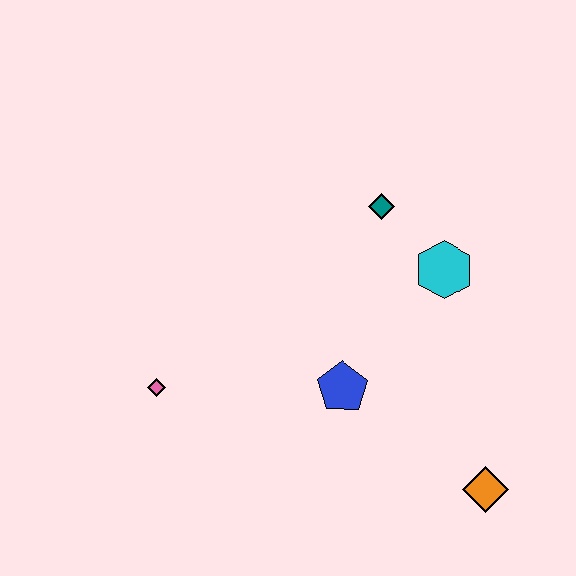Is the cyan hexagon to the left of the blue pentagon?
No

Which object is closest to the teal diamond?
The cyan hexagon is closest to the teal diamond.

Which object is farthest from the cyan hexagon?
The pink diamond is farthest from the cyan hexagon.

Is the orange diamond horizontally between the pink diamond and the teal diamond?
No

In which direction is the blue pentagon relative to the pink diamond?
The blue pentagon is to the right of the pink diamond.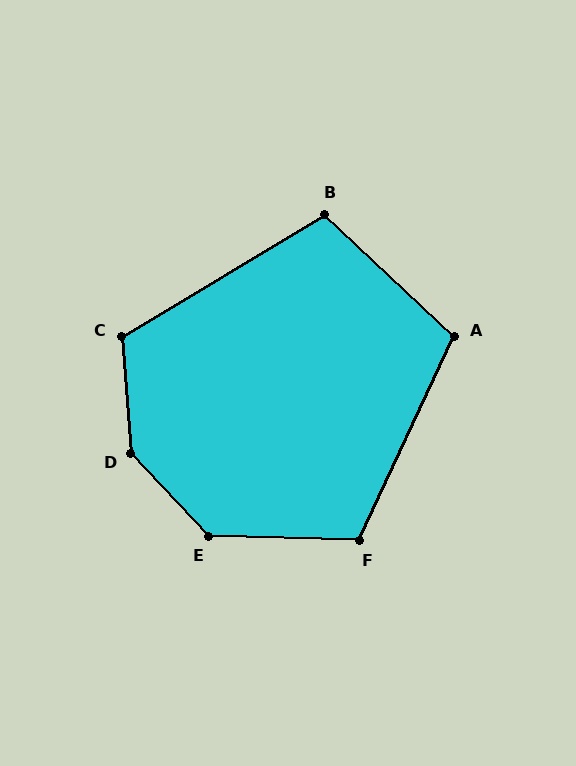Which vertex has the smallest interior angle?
B, at approximately 105 degrees.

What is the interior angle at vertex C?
Approximately 117 degrees (obtuse).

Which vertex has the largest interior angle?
D, at approximately 141 degrees.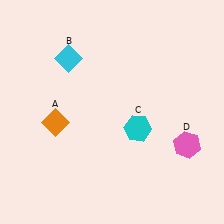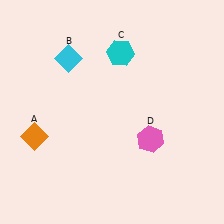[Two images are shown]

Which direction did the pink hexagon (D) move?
The pink hexagon (D) moved left.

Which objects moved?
The objects that moved are: the orange diamond (A), the cyan hexagon (C), the pink hexagon (D).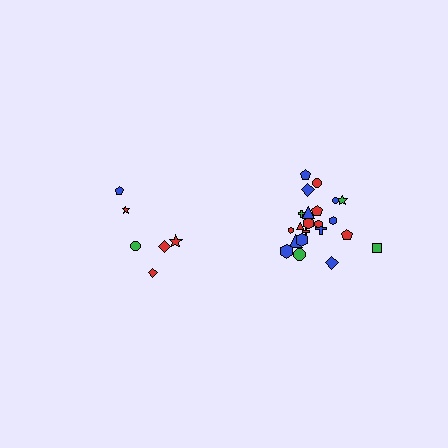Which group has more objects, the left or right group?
The right group.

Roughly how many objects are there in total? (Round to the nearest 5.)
Roughly 30 objects in total.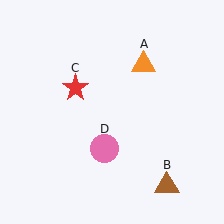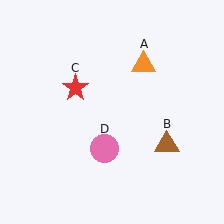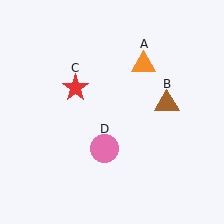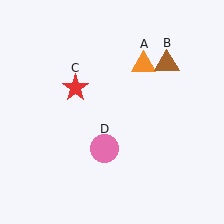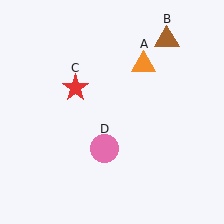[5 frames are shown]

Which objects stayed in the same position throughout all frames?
Orange triangle (object A) and red star (object C) and pink circle (object D) remained stationary.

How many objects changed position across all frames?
1 object changed position: brown triangle (object B).